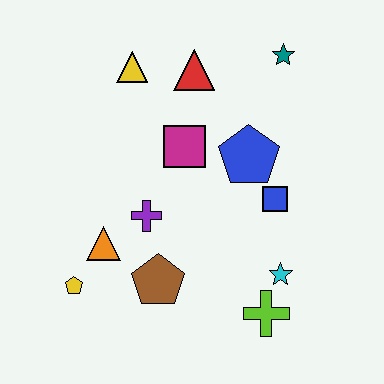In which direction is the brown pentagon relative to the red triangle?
The brown pentagon is below the red triangle.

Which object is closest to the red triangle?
The yellow triangle is closest to the red triangle.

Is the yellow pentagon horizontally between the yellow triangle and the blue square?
No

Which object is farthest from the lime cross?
The yellow triangle is farthest from the lime cross.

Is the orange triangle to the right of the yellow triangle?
No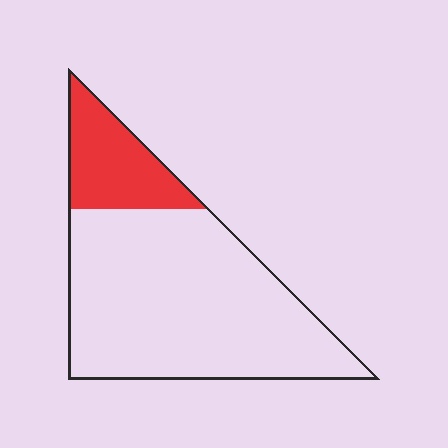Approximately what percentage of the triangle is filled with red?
Approximately 20%.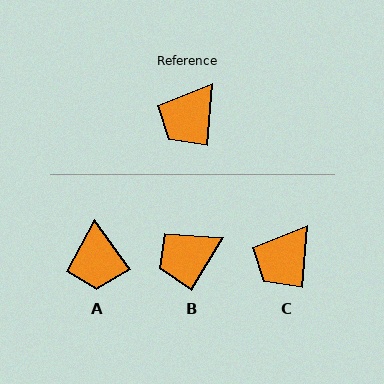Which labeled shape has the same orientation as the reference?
C.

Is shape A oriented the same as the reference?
No, it is off by about 40 degrees.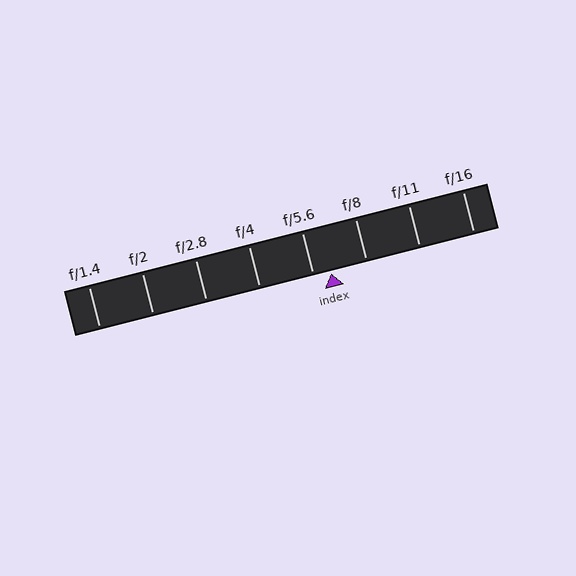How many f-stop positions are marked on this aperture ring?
There are 8 f-stop positions marked.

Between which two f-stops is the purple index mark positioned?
The index mark is between f/5.6 and f/8.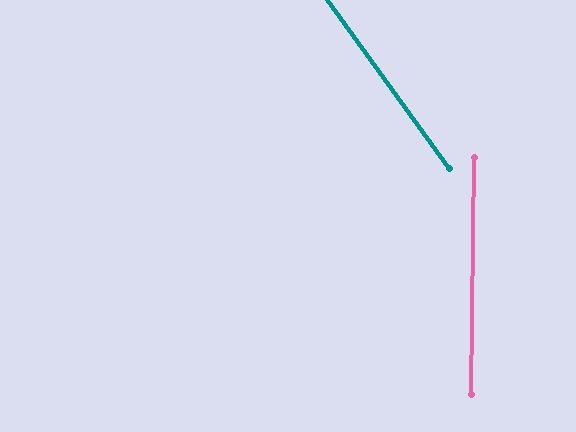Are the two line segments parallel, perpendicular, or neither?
Neither parallel nor perpendicular — they differ by about 37°.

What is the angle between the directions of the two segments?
Approximately 37 degrees.